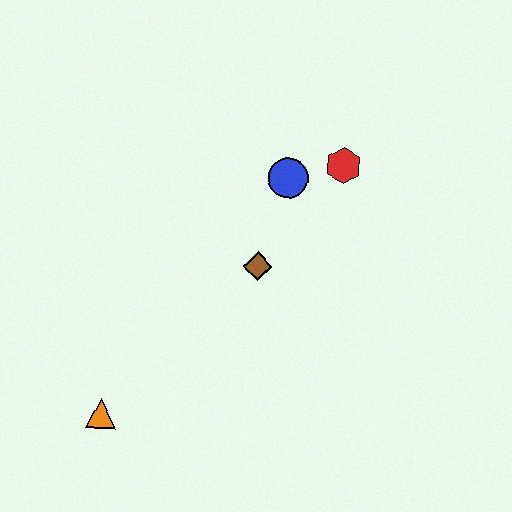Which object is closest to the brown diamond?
The blue circle is closest to the brown diamond.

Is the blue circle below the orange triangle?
No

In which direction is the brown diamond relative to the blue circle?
The brown diamond is below the blue circle.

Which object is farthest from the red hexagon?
The orange triangle is farthest from the red hexagon.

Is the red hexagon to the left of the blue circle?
No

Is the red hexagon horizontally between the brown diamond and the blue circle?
No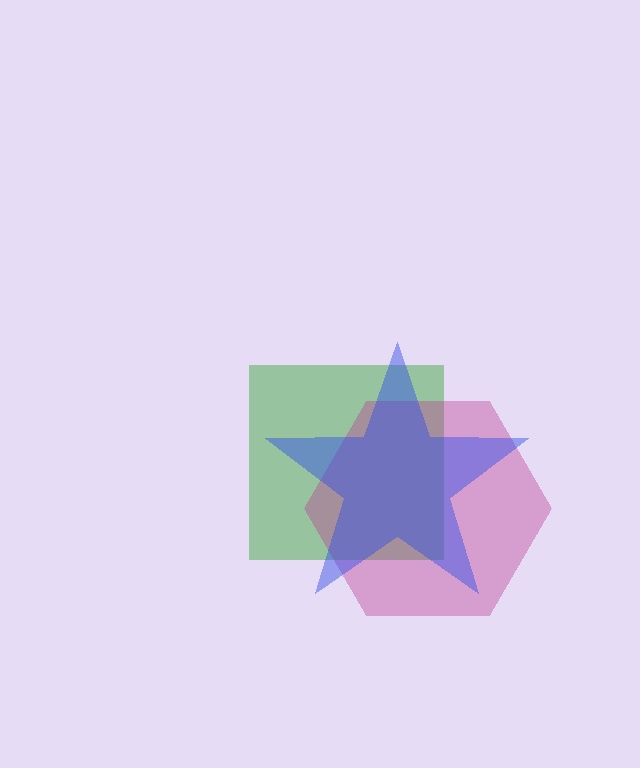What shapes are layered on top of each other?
The layered shapes are: a green square, a magenta hexagon, a blue star.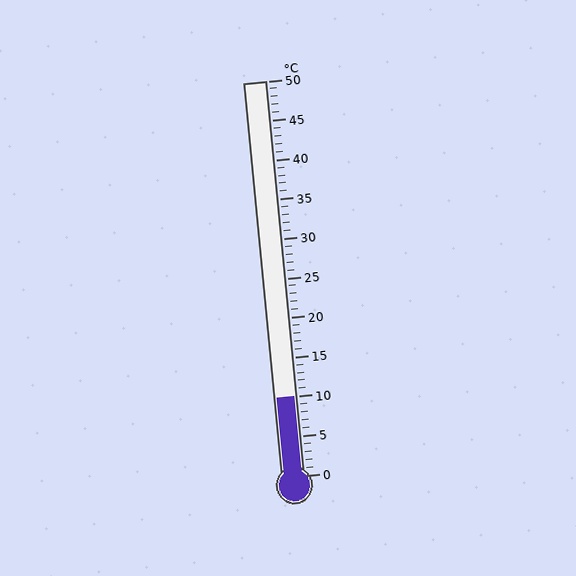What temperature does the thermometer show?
The thermometer shows approximately 10°C.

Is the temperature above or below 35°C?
The temperature is below 35°C.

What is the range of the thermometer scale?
The thermometer scale ranges from 0°C to 50°C.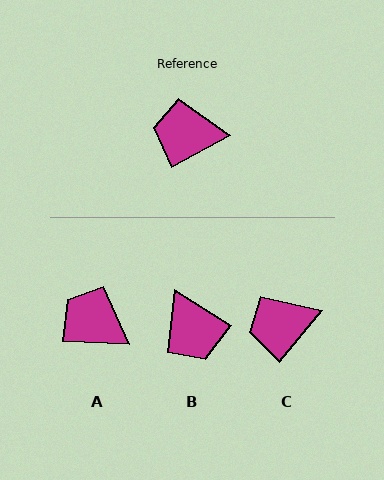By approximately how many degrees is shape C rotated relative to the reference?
Approximately 22 degrees counter-clockwise.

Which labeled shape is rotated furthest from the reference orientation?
B, about 119 degrees away.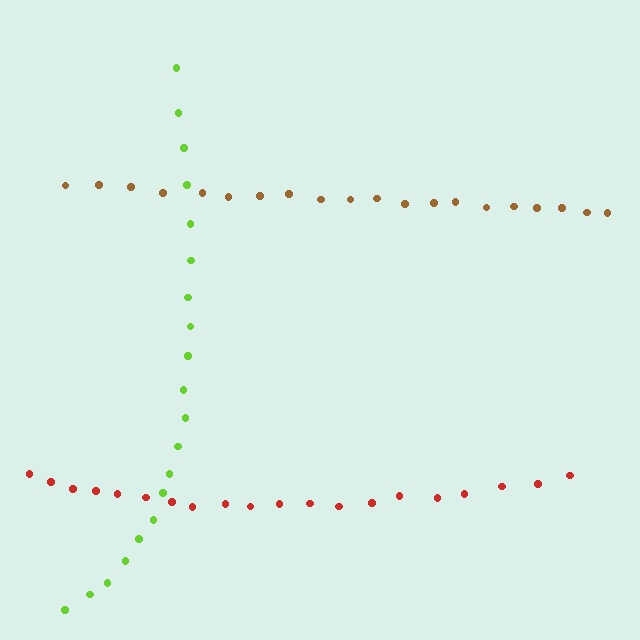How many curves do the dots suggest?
There are 3 distinct paths.